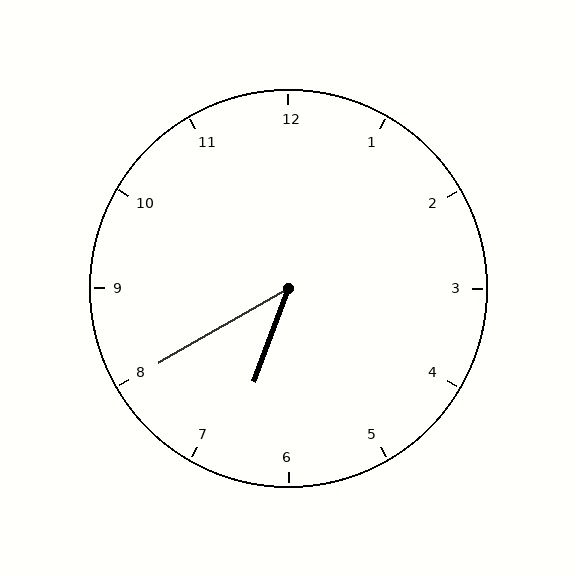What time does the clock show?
6:40.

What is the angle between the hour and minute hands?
Approximately 40 degrees.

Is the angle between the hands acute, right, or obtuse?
It is acute.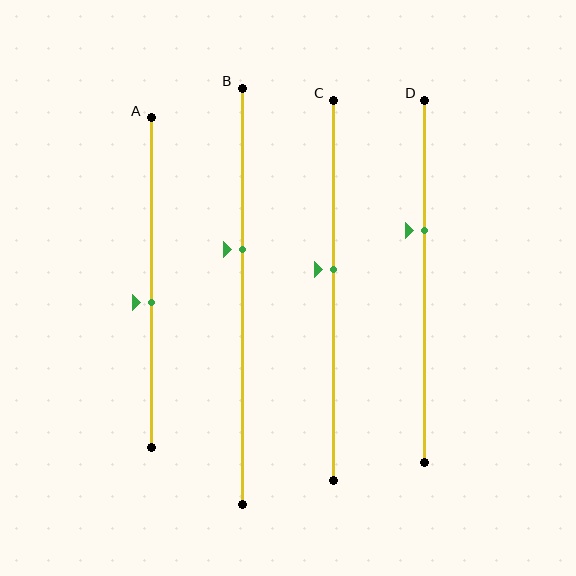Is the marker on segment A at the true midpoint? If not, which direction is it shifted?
No, the marker on segment A is shifted downward by about 6% of the segment length.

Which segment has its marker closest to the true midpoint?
Segment C has its marker closest to the true midpoint.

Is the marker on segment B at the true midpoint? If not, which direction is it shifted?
No, the marker on segment B is shifted upward by about 11% of the segment length.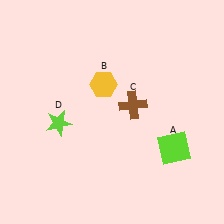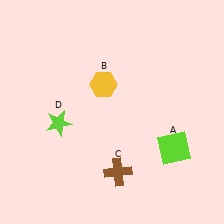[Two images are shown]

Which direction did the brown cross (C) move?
The brown cross (C) moved down.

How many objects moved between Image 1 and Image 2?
1 object moved between the two images.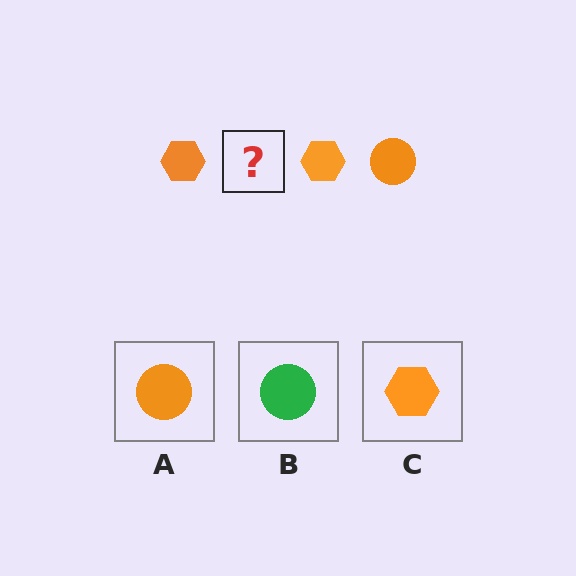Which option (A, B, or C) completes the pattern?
A.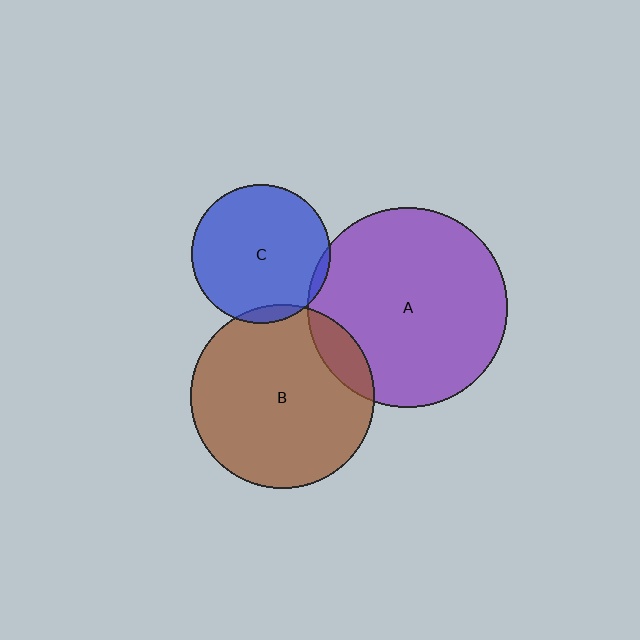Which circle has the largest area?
Circle A (purple).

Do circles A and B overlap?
Yes.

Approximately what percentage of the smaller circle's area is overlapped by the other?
Approximately 10%.